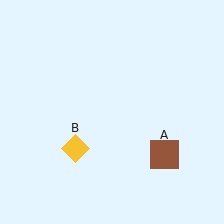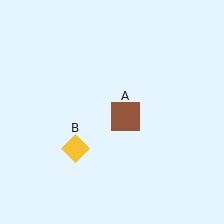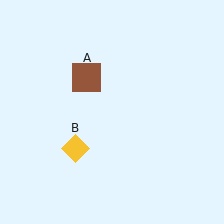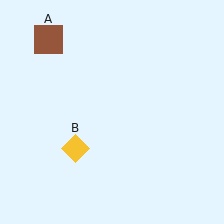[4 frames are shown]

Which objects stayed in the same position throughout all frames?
Yellow diamond (object B) remained stationary.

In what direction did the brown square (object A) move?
The brown square (object A) moved up and to the left.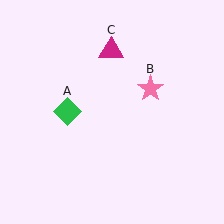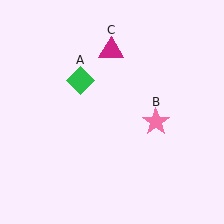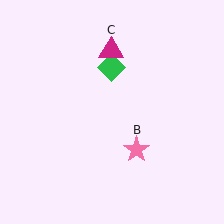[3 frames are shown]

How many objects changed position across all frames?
2 objects changed position: green diamond (object A), pink star (object B).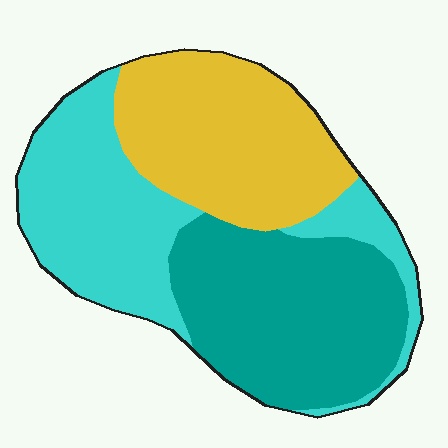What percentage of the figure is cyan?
Cyan covers roughly 35% of the figure.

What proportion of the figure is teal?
Teal takes up between a quarter and a half of the figure.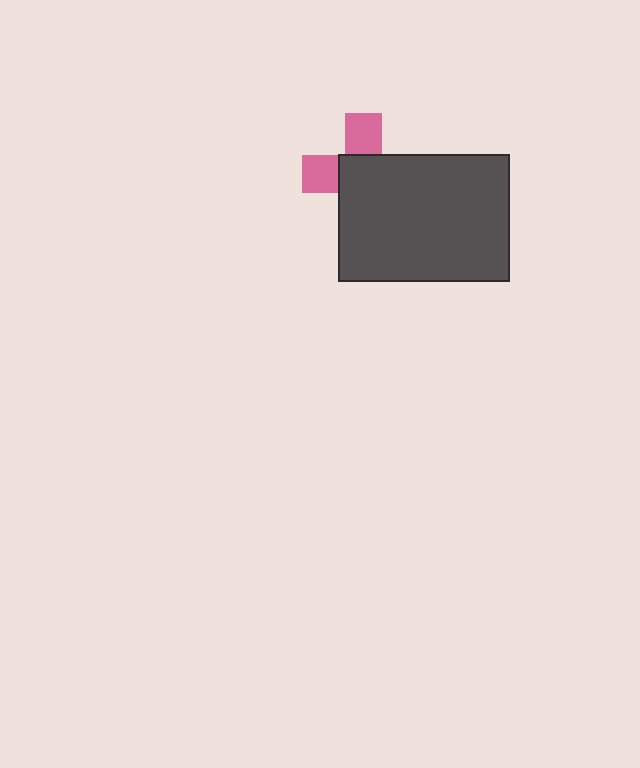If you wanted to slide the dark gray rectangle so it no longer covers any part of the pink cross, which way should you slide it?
Slide it toward the lower-right — that is the most direct way to separate the two shapes.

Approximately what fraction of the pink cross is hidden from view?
Roughly 64% of the pink cross is hidden behind the dark gray rectangle.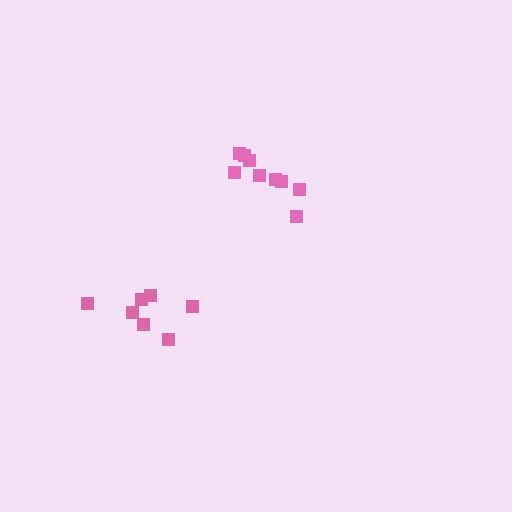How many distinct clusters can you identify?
There are 2 distinct clusters.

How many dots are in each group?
Group 1: 7 dots, Group 2: 9 dots (16 total).